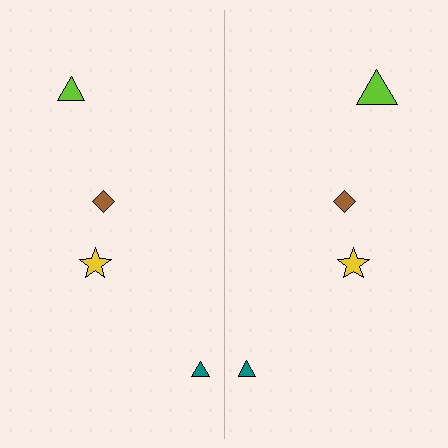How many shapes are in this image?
There are 8 shapes in this image.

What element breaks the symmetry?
The lime triangle on the right side has a different size than its mirror counterpart.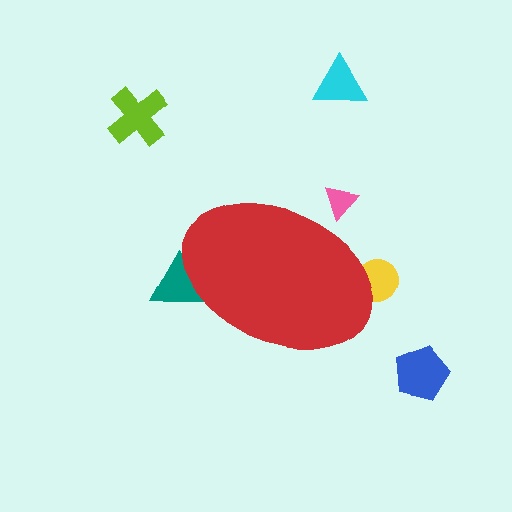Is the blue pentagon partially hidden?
No, the blue pentagon is fully visible.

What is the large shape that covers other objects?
A red ellipse.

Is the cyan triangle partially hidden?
No, the cyan triangle is fully visible.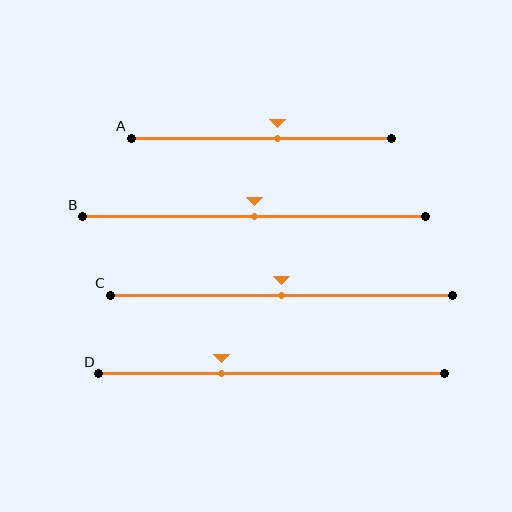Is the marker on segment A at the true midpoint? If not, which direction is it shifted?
No, the marker on segment A is shifted to the right by about 6% of the segment length.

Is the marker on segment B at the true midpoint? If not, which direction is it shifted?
Yes, the marker on segment B is at the true midpoint.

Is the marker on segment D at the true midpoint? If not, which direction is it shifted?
No, the marker on segment D is shifted to the left by about 14% of the segment length.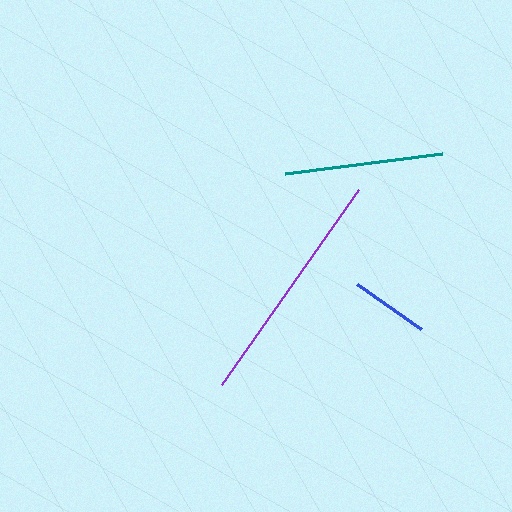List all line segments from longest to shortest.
From longest to shortest: purple, teal, blue.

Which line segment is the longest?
The purple line is the longest at approximately 239 pixels.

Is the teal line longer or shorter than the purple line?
The purple line is longer than the teal line.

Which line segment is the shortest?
The blue line is the shortest at approximately 78 pixels.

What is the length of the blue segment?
The blue segment is approximately 78 pixels long.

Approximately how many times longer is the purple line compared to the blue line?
The purple line is approximately 3.1 times the length of the blue line.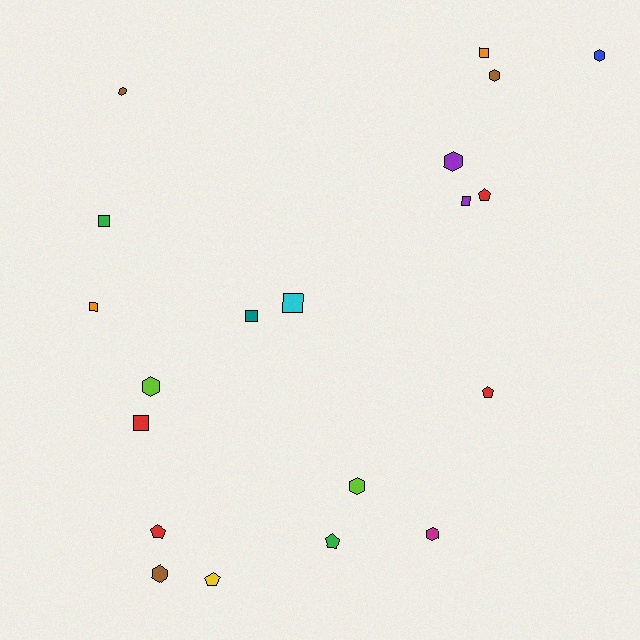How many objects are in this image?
There are 20 objects.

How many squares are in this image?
There are 7 squares.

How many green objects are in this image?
There are 2 green objects.